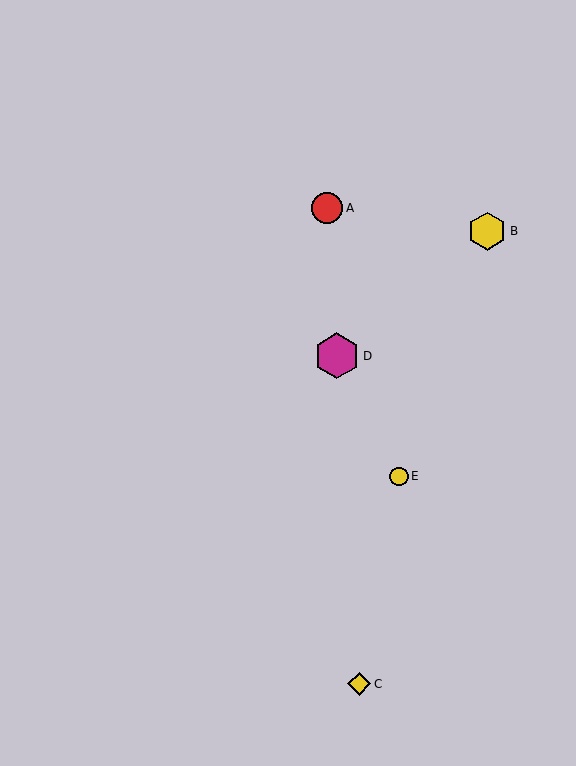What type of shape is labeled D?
Shape D is a magenta hexagon.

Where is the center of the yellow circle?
The center of the yellow circle is at (399, 476).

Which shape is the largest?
The magenta hexagon (labeled D) is the largest.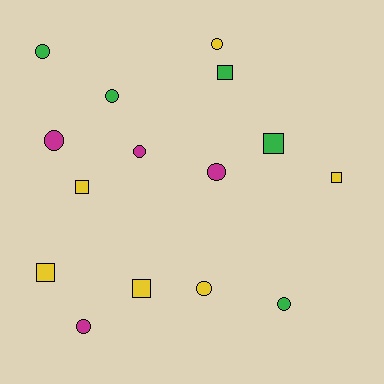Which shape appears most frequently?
Circle, with 9 objects.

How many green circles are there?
There are 3 green circles.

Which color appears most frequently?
Yellow, with 6 objects.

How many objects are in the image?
There are 15 objects.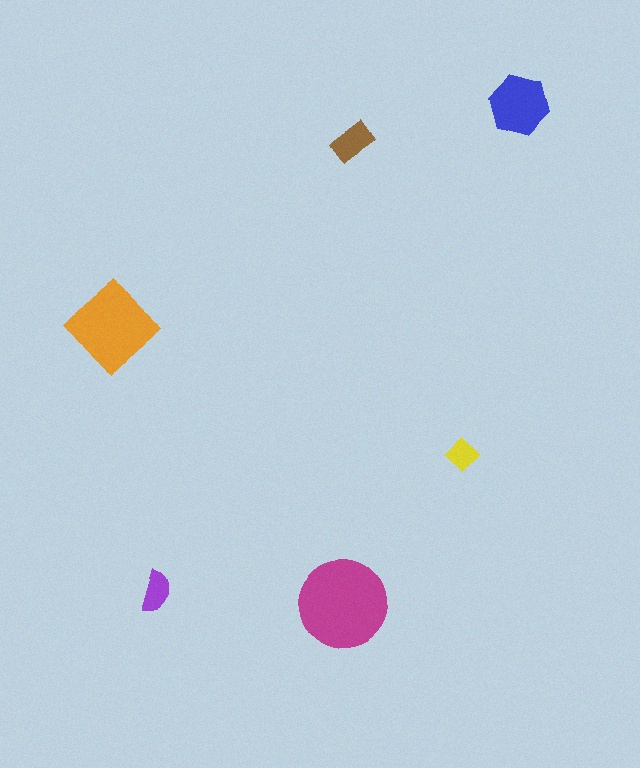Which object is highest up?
The blue hexagon is topmost.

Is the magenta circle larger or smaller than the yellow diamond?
Larger.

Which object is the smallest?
The yellow diamond.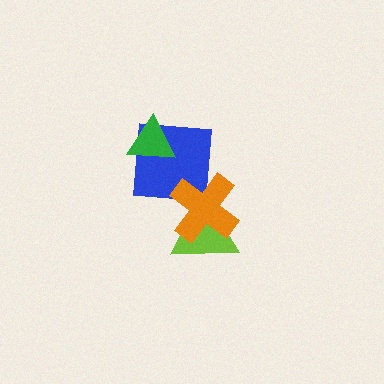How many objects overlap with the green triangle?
1 object overlaps with the green triangle.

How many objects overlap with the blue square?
2 objects overlap with the blue square.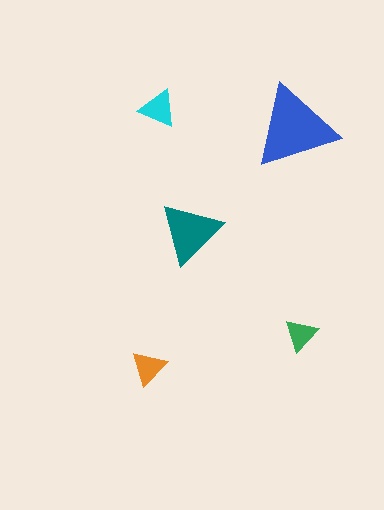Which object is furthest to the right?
The green triangle is rightmost.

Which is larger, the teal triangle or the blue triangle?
The blue one.